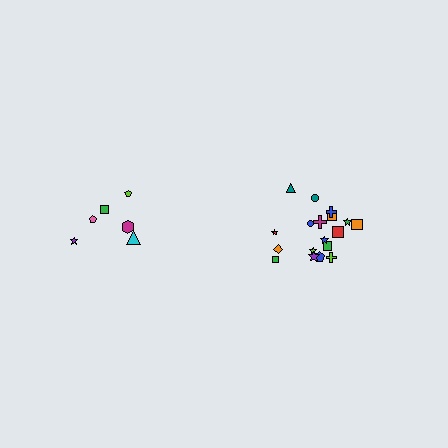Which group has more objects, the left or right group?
The right group.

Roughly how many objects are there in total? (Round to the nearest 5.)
Roughly 25 objects in total.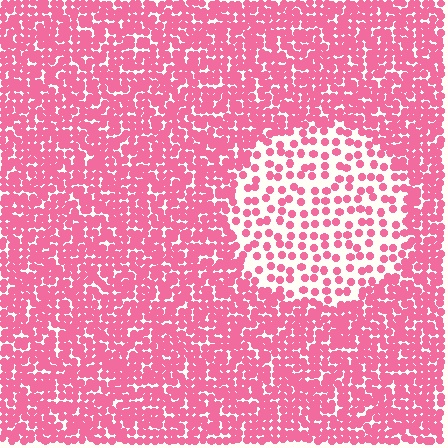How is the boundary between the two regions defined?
The boundary is defined by a change in element density (approximately 2.6x ratio). All elements are the same color, size, and shape.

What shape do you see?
I see a circle.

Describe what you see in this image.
The image contains small pink elements arranged at two different densities. A circle-shaped region is visible where the elements are less densely packed than the surrounding area.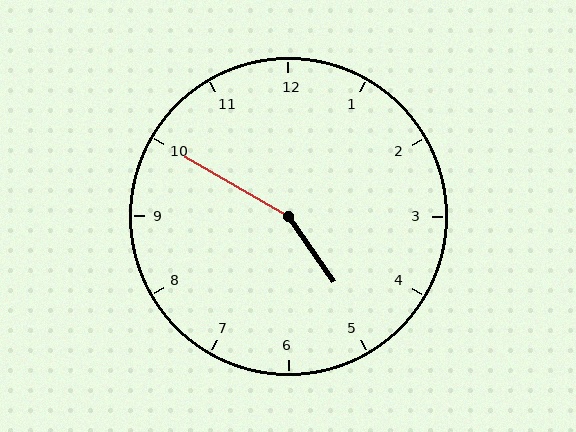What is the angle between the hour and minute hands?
Approximately 155 degrees.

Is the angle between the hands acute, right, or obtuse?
It is obtuse.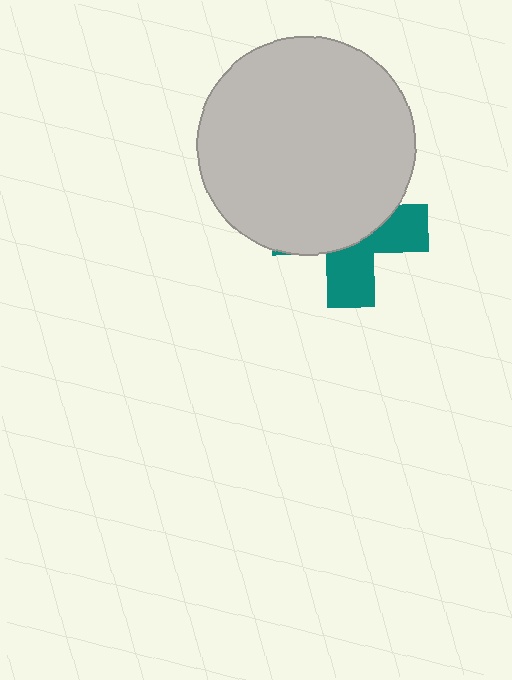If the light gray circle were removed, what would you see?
You would see the complete teal cross.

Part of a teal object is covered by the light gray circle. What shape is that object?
It is a cross.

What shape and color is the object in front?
The object in front is a light gray circle.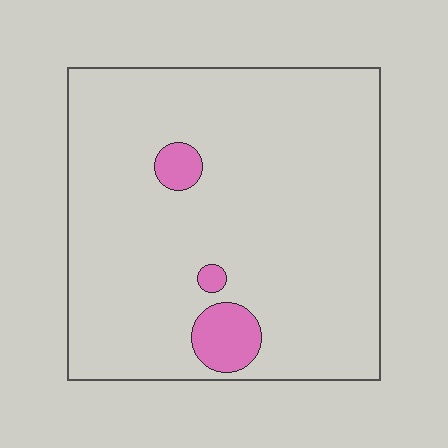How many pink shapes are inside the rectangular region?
3.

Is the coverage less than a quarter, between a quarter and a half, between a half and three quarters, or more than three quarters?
Less than a quarter.